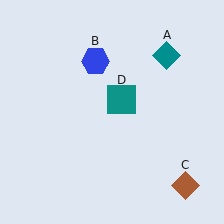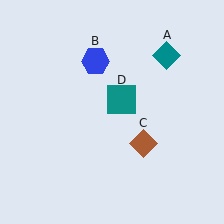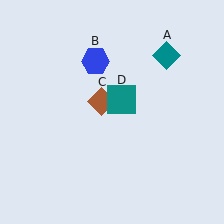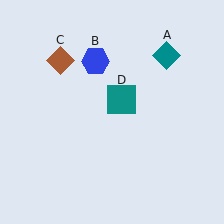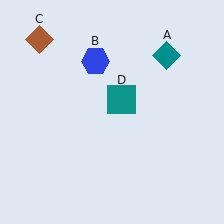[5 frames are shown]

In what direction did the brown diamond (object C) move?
The brown diamond (object C) moved up and to the left.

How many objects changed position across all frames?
1 object changed position: brown diamond (object C).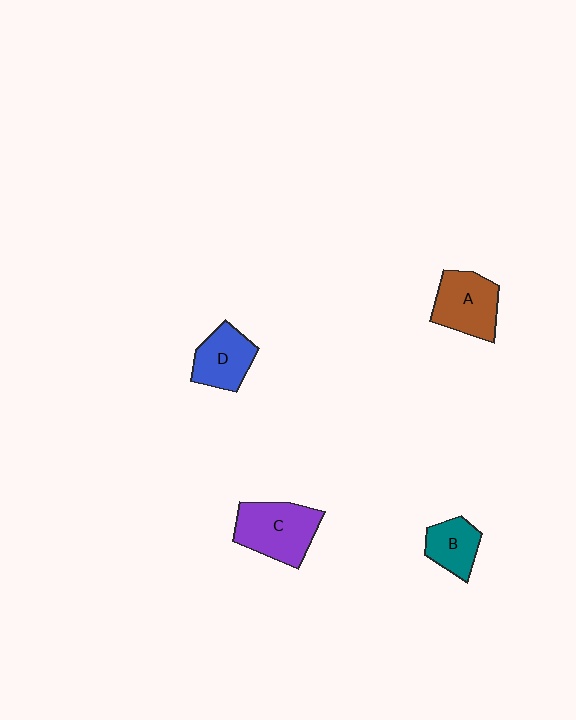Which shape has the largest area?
Shape C (purple).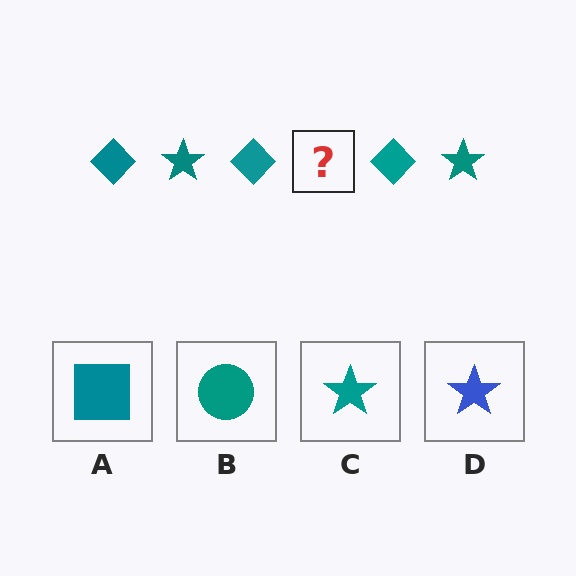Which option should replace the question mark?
Option C.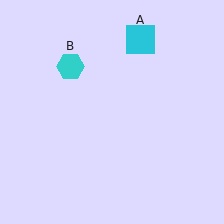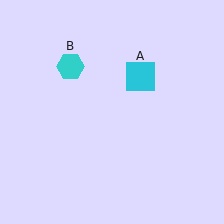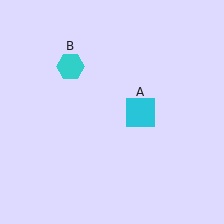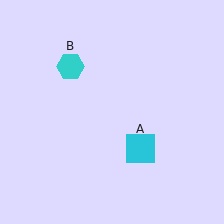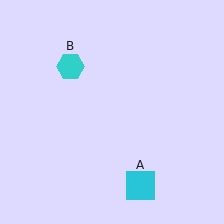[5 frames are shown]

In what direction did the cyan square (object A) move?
The cyan square (object A) moved down.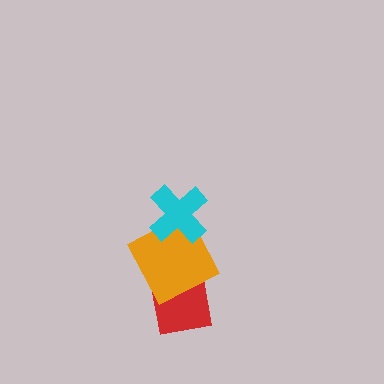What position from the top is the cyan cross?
The cyan cross is 1st from the top.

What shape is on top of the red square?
The orange square is on top of the red square.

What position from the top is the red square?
The red square is 3rd from the top.